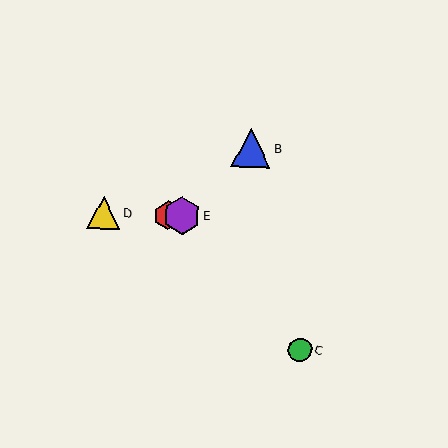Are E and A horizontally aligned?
Yes, both are at y≈216.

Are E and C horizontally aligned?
No, E is at y≈216 and C is at y≈350.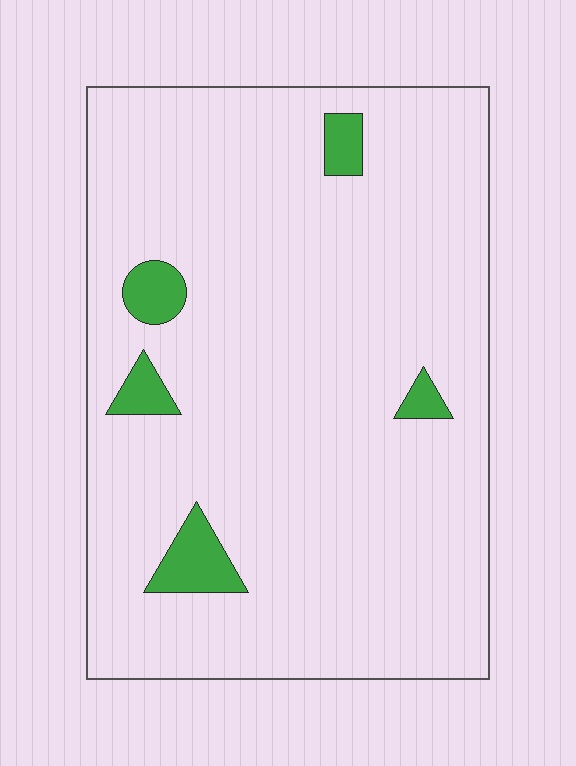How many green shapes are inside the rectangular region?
5.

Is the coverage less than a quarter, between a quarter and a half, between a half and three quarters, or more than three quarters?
Less than a quarter.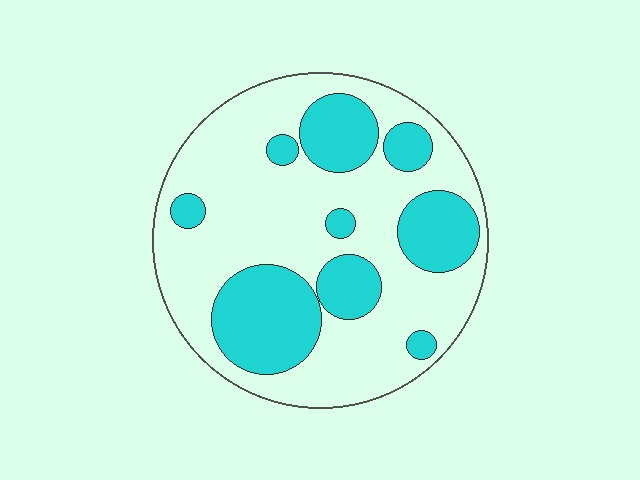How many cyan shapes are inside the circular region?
9.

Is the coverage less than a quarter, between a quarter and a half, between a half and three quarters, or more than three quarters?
Between a quarter and a half.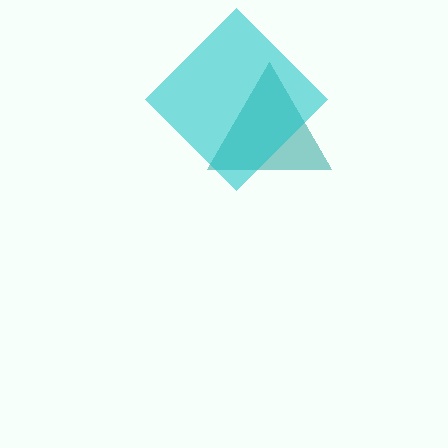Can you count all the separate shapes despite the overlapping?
Yes, there are 2 separate shapes.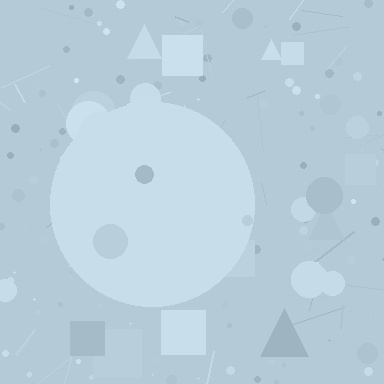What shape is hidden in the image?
A circle is hidden in the image.